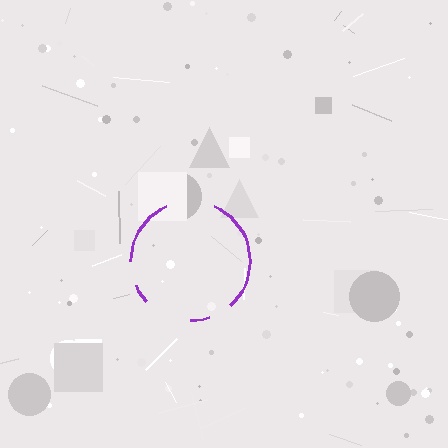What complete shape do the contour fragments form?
The contour fragments form a circle.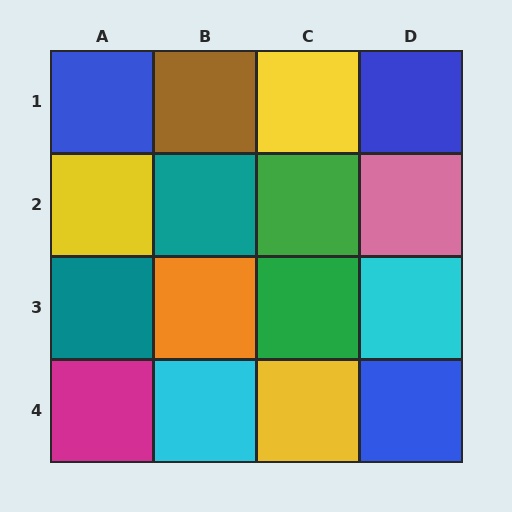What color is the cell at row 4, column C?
Yellow.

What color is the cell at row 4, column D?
Blue.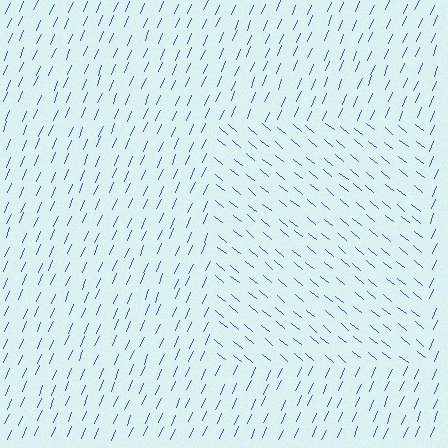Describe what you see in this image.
The image is filled with small blue line segments. A rectangle region in the image has lines oriented differently from the surrounding lines, creating a visible texture boundary.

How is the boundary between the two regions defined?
The boundary is defined purely by a change in line orientation (approximately 74 degrees difference). All lines are the same color and thickness.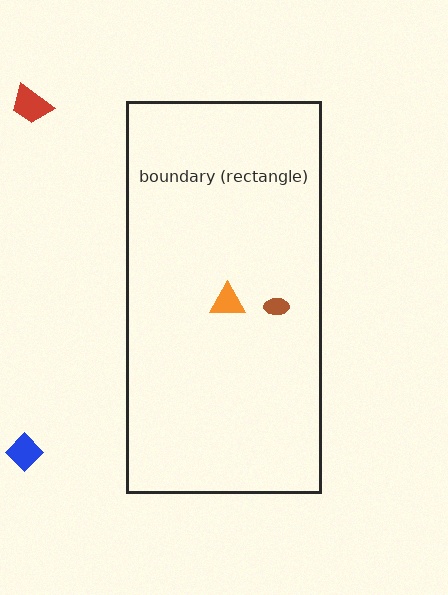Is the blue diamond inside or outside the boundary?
Outside.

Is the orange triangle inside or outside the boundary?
Inside.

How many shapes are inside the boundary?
2 inside, 2 outside.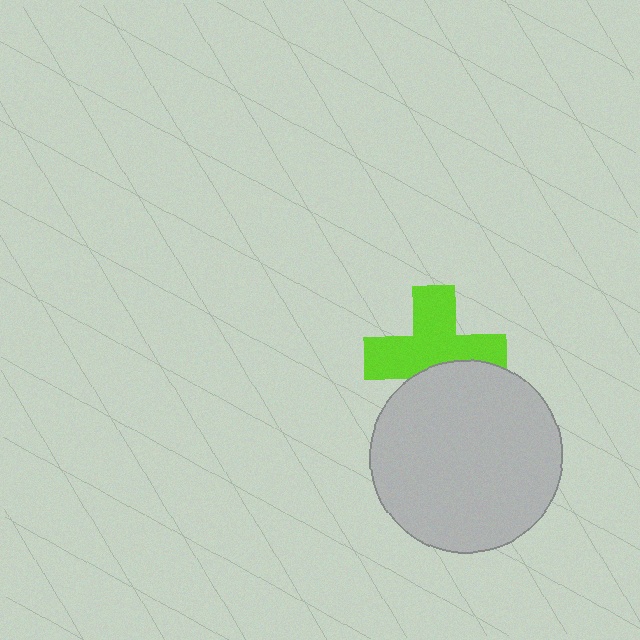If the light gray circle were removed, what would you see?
You would see the complete lime cross.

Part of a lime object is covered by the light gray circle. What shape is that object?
It is a cross.